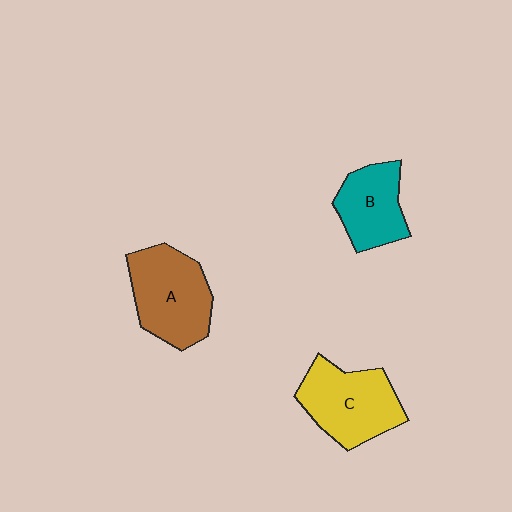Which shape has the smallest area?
Shape B (teal).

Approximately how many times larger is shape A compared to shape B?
Approximately 1.4 times.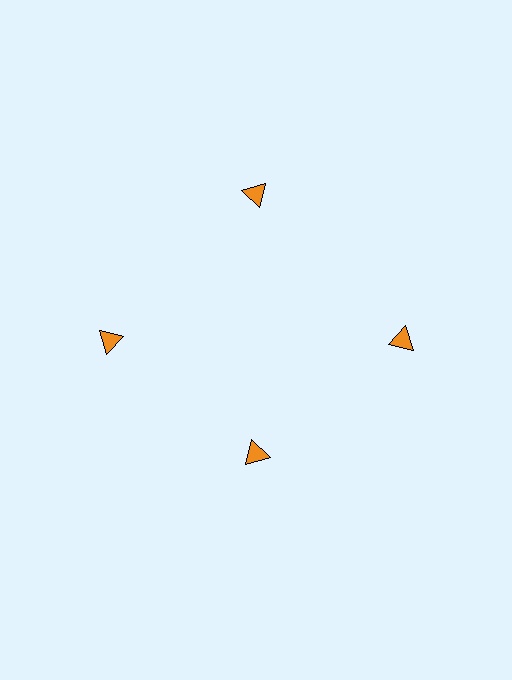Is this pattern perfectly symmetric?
No. The 4 orange triangles are arranged in a ring, but one element near the 6 o'clock position is pulled inward toward the center, breaking the 4-fold rotational symmetry.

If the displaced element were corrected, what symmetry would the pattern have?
It would have 4-fold rotational symmetry — the pattern would map onto itself every 90 degrees.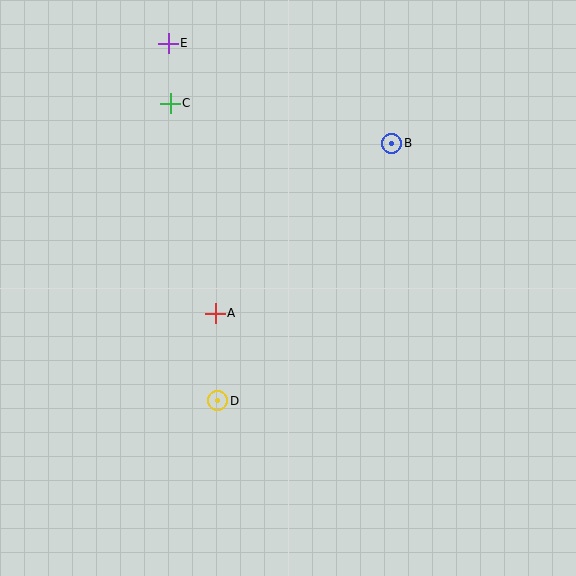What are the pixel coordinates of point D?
Point D is at (218, 401).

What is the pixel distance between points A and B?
The distance between A and B is 245 pixels.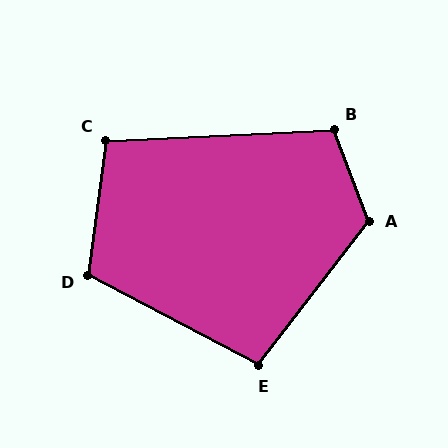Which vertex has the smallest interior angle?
E, at approximately 100 degrees.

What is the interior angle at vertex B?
Approximately 108 degrees (obtuse).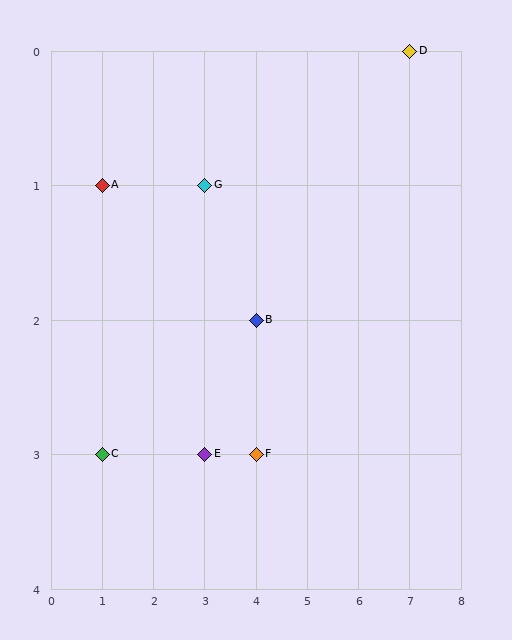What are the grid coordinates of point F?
Point F is at grid coordinates (4, 3).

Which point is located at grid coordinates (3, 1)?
Point G is at (3, 1).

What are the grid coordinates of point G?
Point G is at grid coordinates (3, 1).